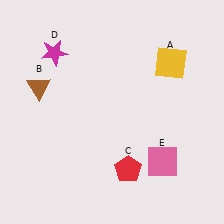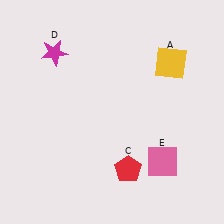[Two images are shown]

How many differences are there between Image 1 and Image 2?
There is 1 difference between the two images.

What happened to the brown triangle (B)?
The brown triangle (B) was removed in Image 2. It was in the top-left area of Image 1.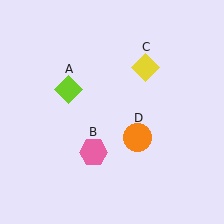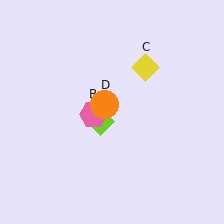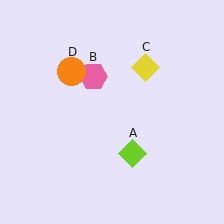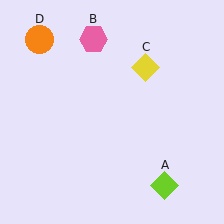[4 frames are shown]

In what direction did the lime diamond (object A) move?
The lime diamond (object A) moved down and to the right.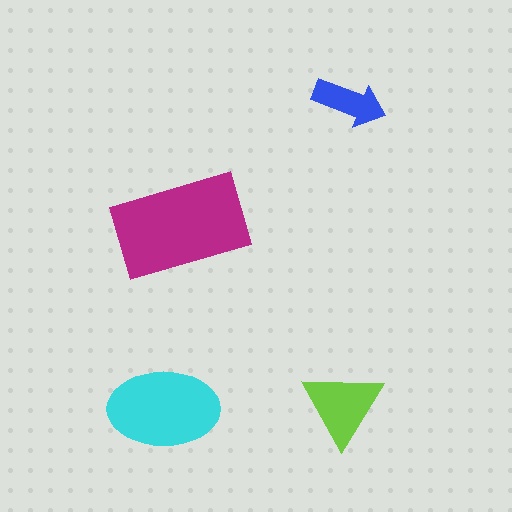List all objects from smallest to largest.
The blue arrow, the lime triangle, the cyan ellipse, the magenta rectangle.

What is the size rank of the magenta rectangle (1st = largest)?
1st.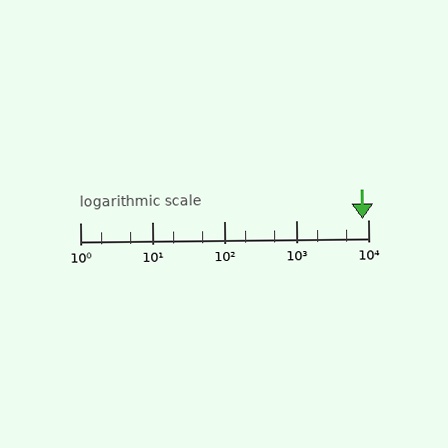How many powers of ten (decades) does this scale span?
The scale spans 4 decades, from 1 to 10000.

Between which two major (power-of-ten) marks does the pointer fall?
The pointer is between 1000 and 10000.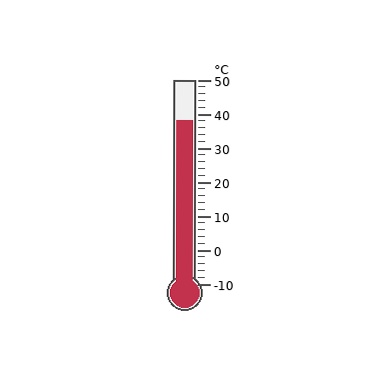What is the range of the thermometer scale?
The thermometer scale ranges from -10°C to 50°C.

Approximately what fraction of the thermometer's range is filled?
The thermometer is filled to approximately 80% of its range.